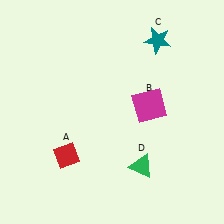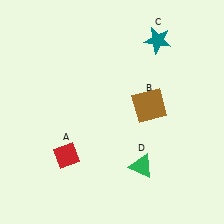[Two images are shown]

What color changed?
The square (B) changed from magenta in Image 1 to brown in Image 2.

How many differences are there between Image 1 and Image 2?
There is 1 difference between the two images.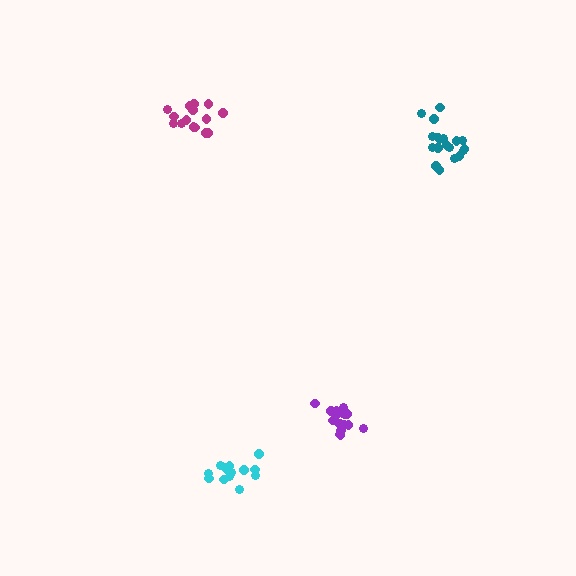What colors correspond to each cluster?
The clusters are colored: purple, teal, magenta, cyan.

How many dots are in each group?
Group 1: 16 dots, Group 2: 19 dots, Group 3: 16 dots, Group 4: 15 dots (66 total).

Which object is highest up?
The magenta cluster is topmost.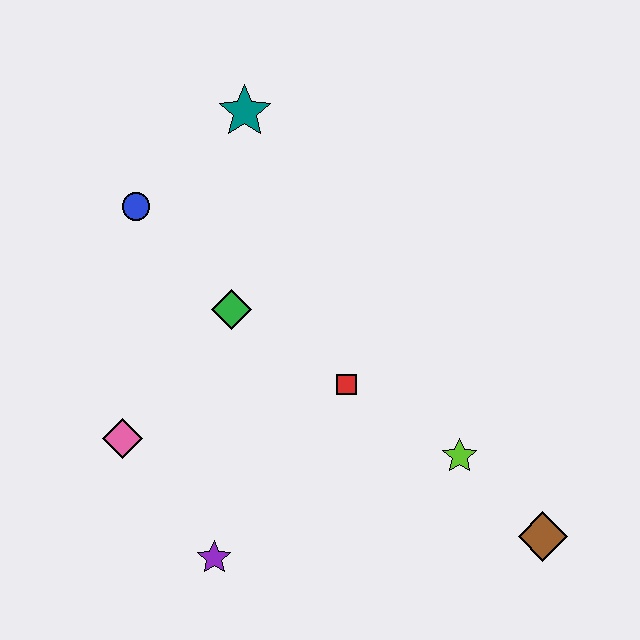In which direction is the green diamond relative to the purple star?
The green diamond is above the purple star.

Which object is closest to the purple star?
The pink diamond is closest to the purple star.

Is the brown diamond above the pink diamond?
No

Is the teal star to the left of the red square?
Yes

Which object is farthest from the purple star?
The teal star is farthest from the purple star.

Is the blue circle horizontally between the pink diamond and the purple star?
Yes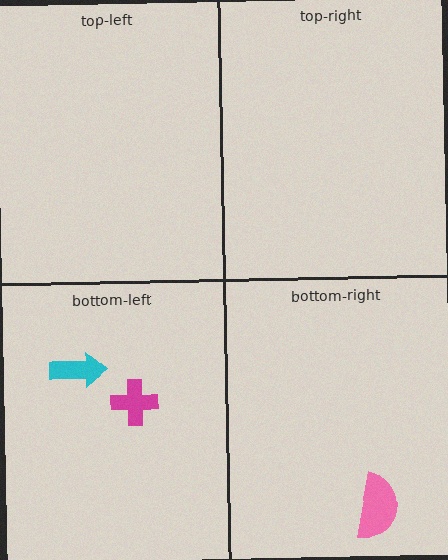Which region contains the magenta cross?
The bottom-left region.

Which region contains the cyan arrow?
The bottom-left region.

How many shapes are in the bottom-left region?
2.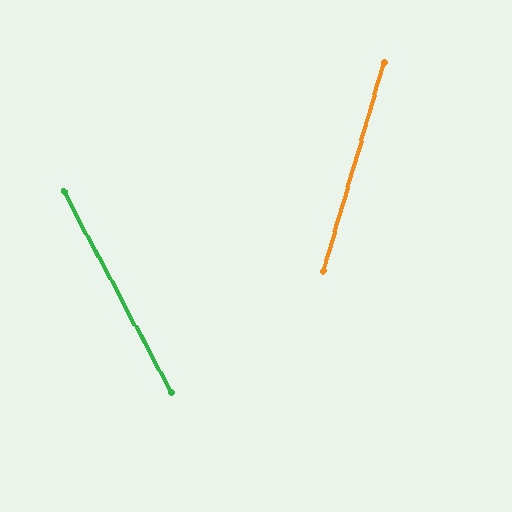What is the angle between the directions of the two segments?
Approximately 44 degrees.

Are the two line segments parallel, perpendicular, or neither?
Neither parallel nor perpendicular — they differ by about 44°.